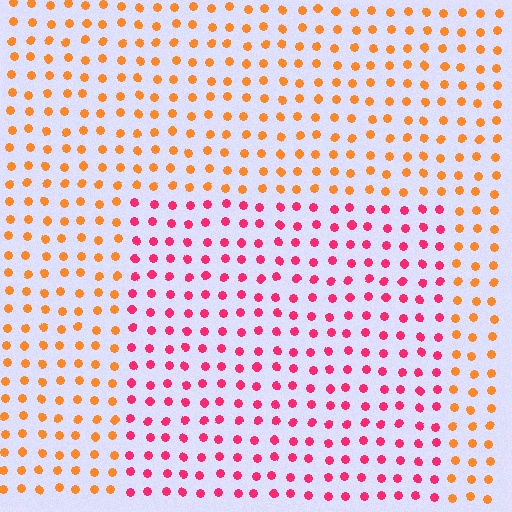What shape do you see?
I see a rectangle.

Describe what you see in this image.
The image is filled with small orange elements in a uniform arrangement. A rectangle-shaped region is visible where the elements are tinted to a slightly different hue, forming a subtle color boundary.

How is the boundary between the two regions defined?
The boundary is defined purely by a slight shift in hue (about 48 degrees). Spacing, size, and orientation are identical on both sides.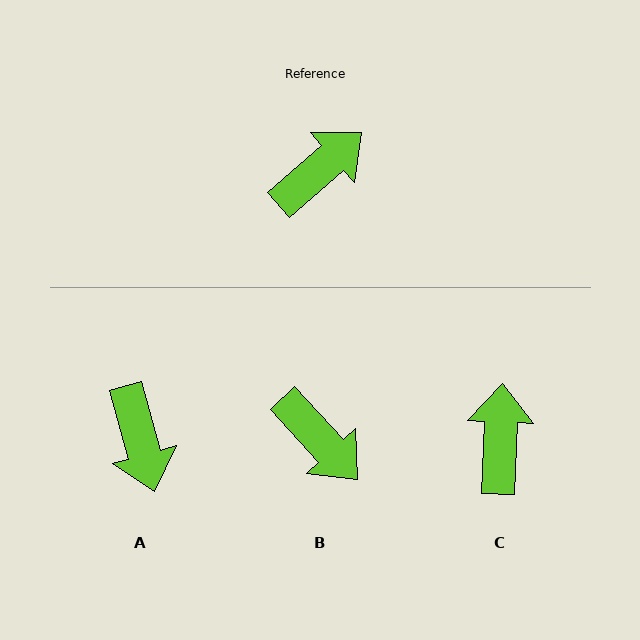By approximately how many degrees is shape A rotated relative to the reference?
Approximately 115 degrees clockwise.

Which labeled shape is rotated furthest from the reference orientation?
A, about 115 degrees away.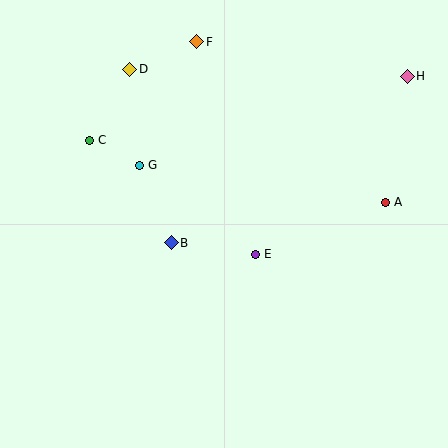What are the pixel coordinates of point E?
Point E is at (255, 254).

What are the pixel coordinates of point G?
Point G is at (139, 165).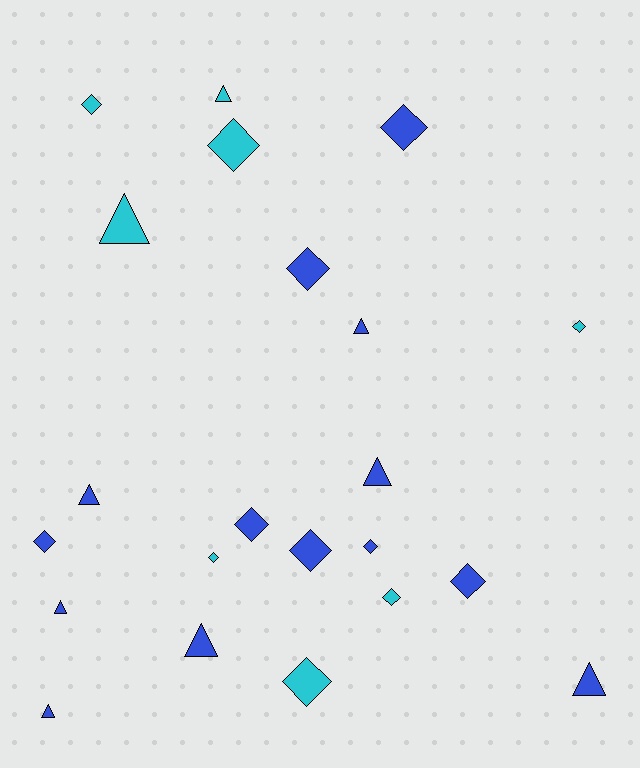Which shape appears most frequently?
Diamond, with 13 objects.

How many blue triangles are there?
There are 7 blue triangles.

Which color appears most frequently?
Blue, with 14 objects.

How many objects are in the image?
There are 22 objects.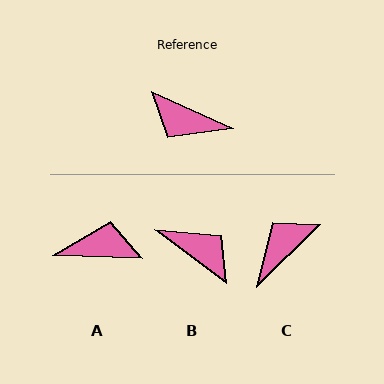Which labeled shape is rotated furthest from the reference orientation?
B, about 167 degrees away.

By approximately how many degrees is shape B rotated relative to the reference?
Approximately 167 degrees counter-clockwise.